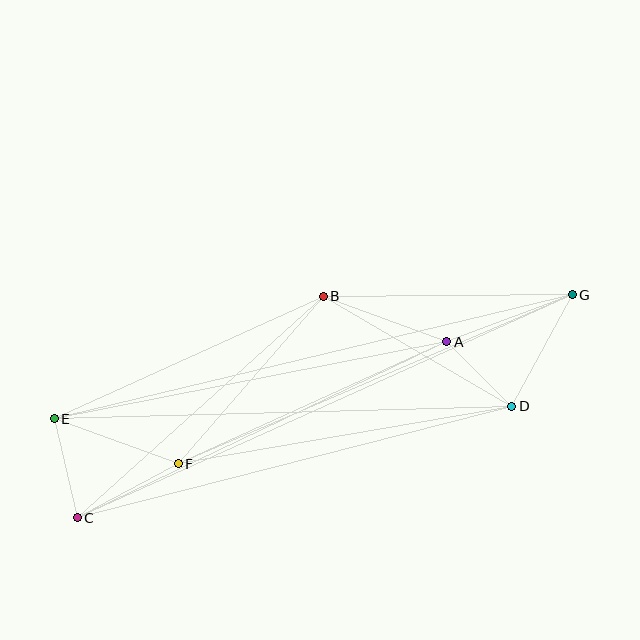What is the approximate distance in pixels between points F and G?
The distance between F and G is approximately 429 pixels.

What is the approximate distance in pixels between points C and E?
The distance between C and E is approximately 102 pixels.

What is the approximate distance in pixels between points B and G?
The distance between B and G is approximately 249 pixels.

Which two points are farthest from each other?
Points C and G are farthest from each other.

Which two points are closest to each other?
Points A and D are closest to each other.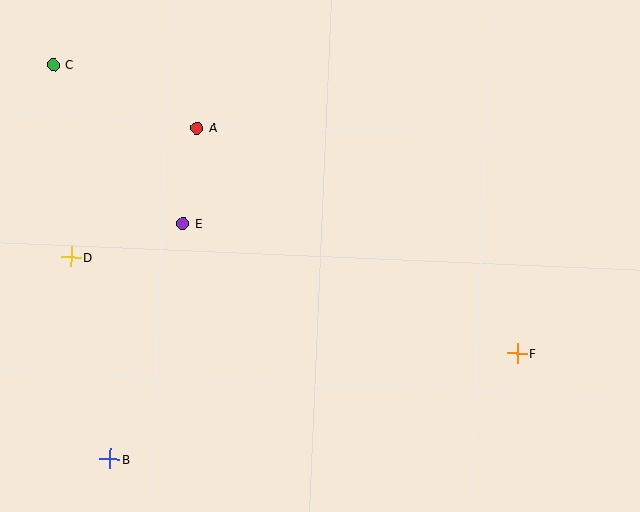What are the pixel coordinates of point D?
Point D is at (71, 257).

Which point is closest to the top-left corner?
Point C is closest to the top-left corner.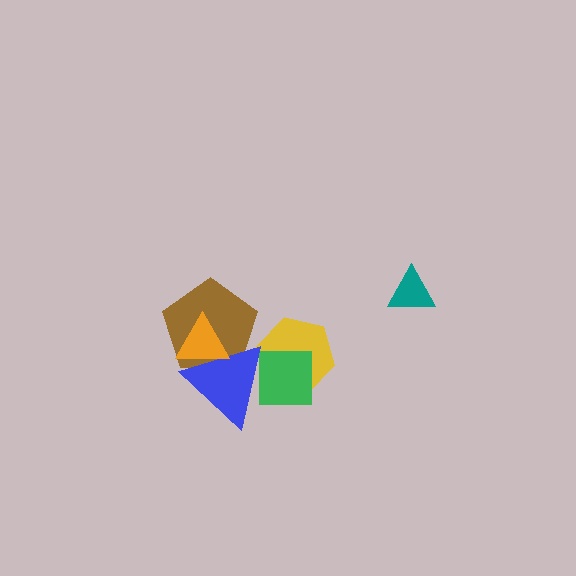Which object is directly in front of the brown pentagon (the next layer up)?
The blue triangle is directly in front of the brown pentagon.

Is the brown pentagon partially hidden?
Yes, it is partially covered by another shape.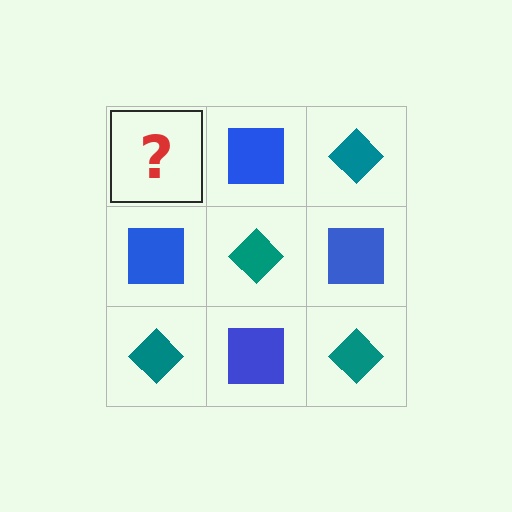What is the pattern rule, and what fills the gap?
The rule is that it alternates teal diamond and blue square in a checkerboard pattern. The gap should be filled with a teal diamond.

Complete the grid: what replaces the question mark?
The question mark should be replaced with a teal diamond.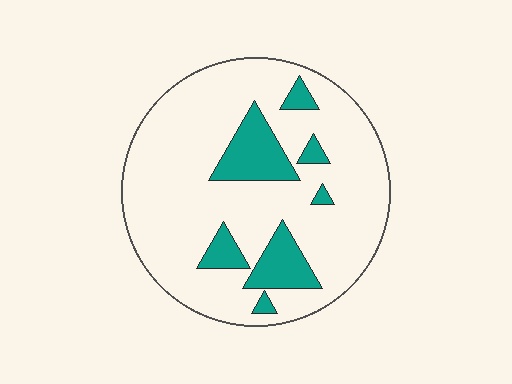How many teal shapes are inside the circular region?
7.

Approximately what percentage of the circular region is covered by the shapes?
Approximately 15%.